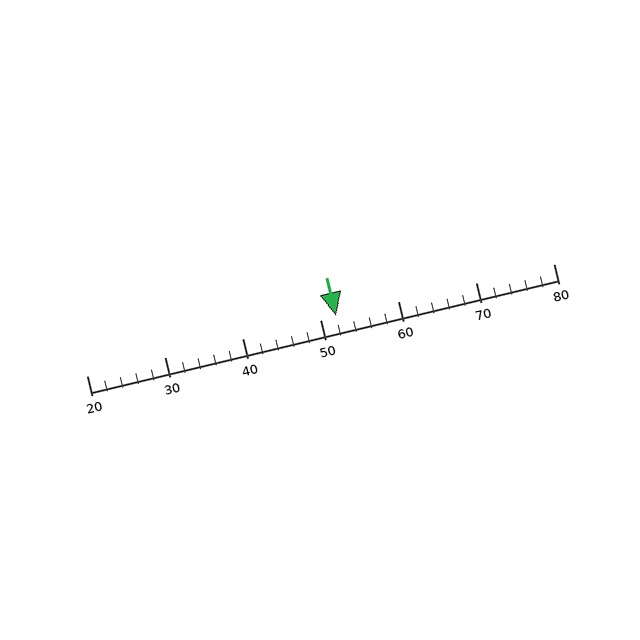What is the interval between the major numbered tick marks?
The major tick marks are spaced 10 units apart.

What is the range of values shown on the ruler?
The ruler shows values from 20 to 80.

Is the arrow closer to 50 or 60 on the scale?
The arrow is closer to 50.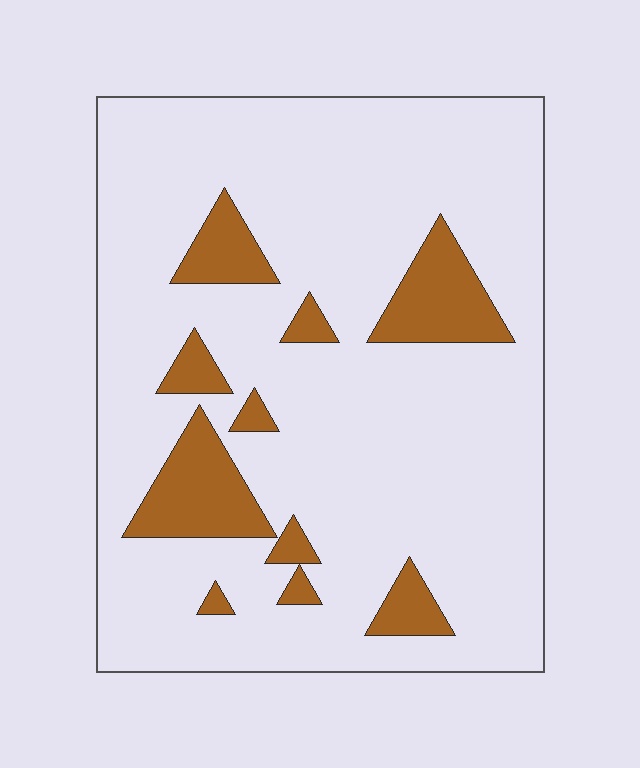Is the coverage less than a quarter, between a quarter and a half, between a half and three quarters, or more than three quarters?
Less than a quarter.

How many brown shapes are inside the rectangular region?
10.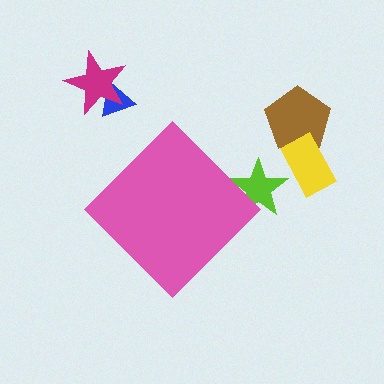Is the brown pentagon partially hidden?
No, the brown pentagon is fully visible.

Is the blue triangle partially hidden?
No, the blue triangle is fully visible.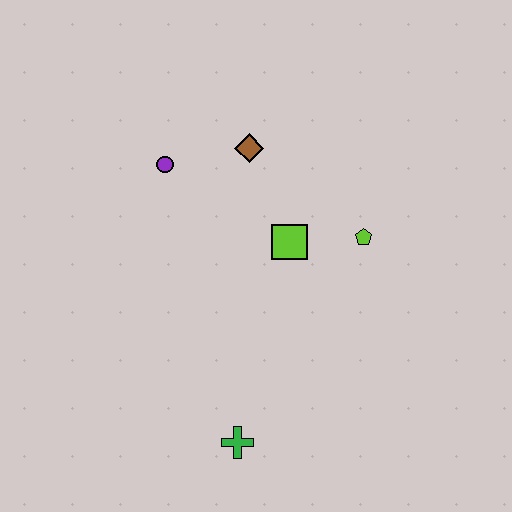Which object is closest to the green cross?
The lime square is closest to the green cross.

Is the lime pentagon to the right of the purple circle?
Yes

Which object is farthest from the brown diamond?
The green cross is farthest from the brown diamond.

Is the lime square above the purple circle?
No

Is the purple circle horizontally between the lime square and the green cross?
No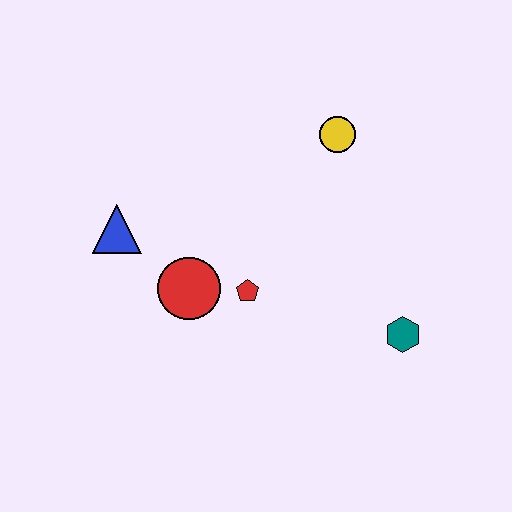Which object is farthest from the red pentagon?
The yellow circle is farthest from the red pentagon.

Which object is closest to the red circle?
The red pentagon is closest to the red circle.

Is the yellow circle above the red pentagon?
Yes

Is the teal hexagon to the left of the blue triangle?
No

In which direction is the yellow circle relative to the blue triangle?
The yellow circle is to the right of the blue triangle.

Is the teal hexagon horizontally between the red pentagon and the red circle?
No